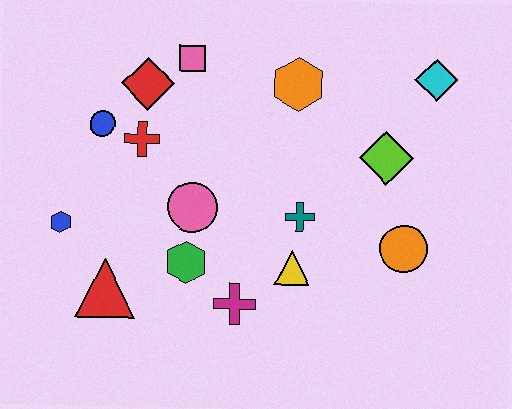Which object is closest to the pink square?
The red diamond is closest to the pink square.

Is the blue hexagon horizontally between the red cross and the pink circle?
No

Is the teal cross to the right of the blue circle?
Yes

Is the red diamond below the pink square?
Yes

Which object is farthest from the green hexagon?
The cyan diamond is farthest from the green hexagon.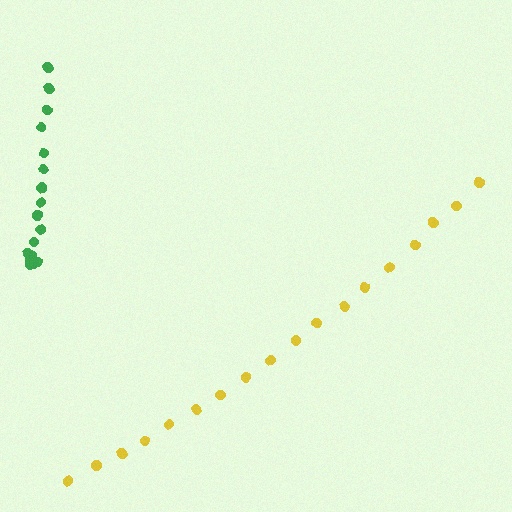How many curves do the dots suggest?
There are 2 distinct paths.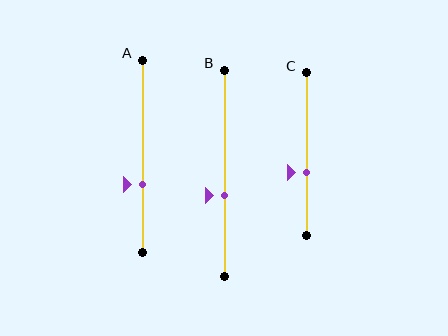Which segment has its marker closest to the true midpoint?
Segment B has its marker closest to the true midpoint.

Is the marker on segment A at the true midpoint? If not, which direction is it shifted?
No, the marker on segment A is shifted downward by about 15% of the segment length.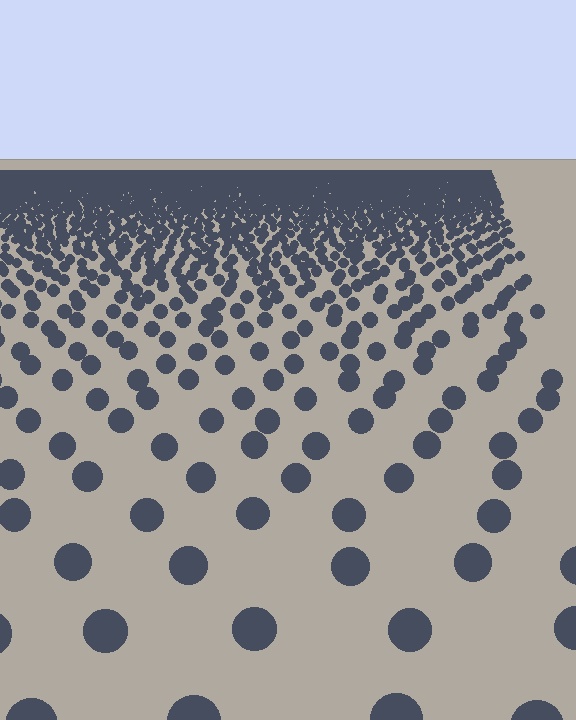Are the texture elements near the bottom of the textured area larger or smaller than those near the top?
Larger. Near the bottom, elements are closer to the viewer and appear at a bigger on-screen size.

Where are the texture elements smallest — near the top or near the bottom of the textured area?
Near the top.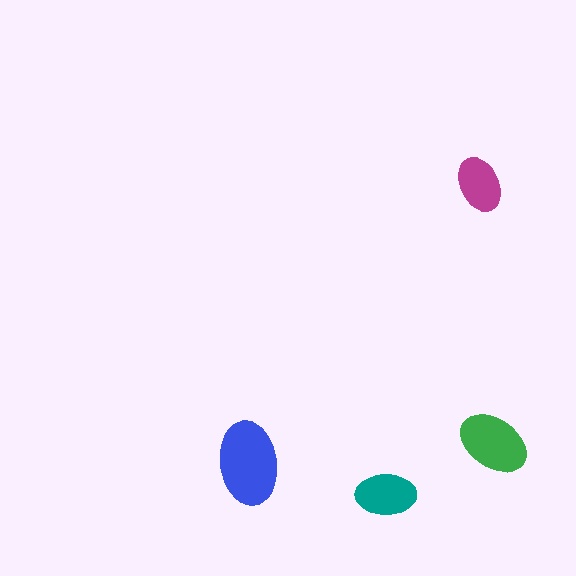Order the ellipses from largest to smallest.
the blue one, the green one, the teal one, the magenta one.